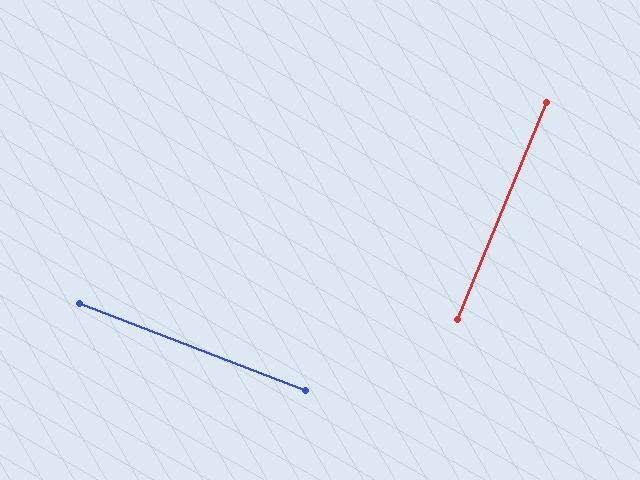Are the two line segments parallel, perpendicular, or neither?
Perpendicular — they meet at approximately 89°.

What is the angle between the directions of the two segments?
Approximately 89 degrees.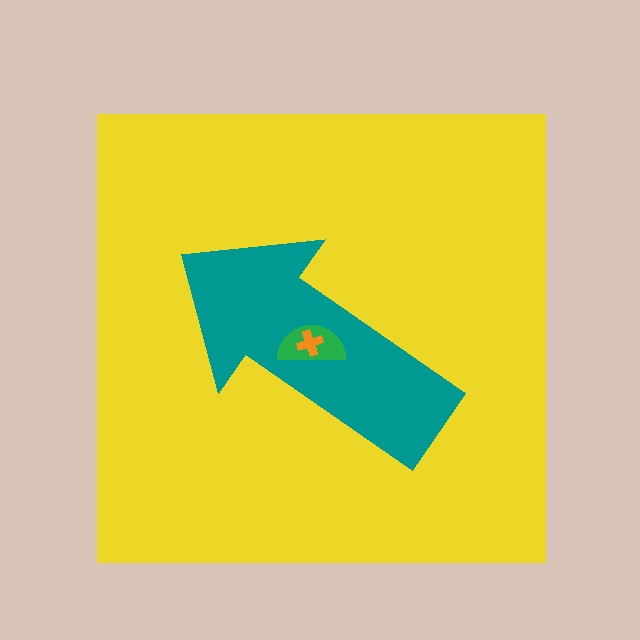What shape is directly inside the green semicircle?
The orange cross.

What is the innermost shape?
The orange cross.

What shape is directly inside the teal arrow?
The green semicircle.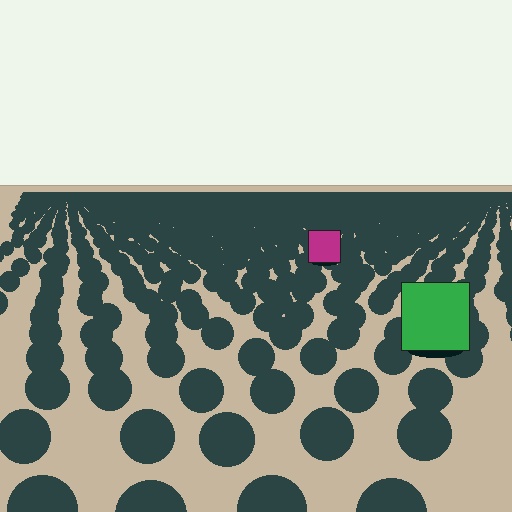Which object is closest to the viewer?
The green square is closest. The texture marks near it are larger and more spread out.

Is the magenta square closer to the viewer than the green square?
No. The green square is closer — you can tell from the texture gradient: the ground texture is coarser near it.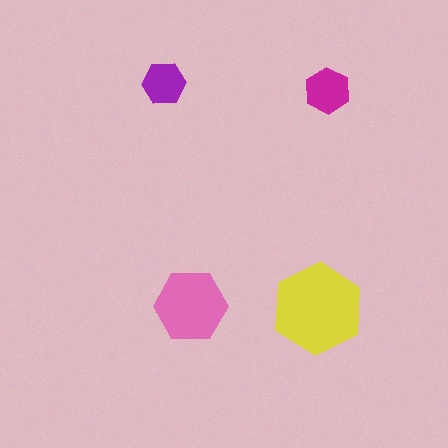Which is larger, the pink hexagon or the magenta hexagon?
The pink one.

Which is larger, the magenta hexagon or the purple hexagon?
The magenta one.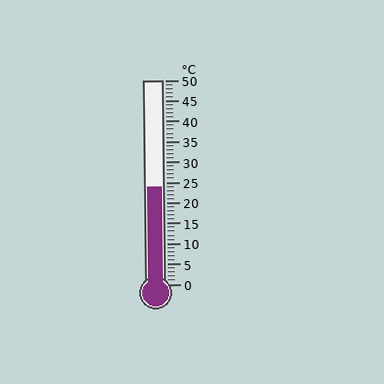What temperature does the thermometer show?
The thermometer shows approximately 24°C.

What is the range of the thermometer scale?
The thermometer scale ranges from 0°C to 50°C.